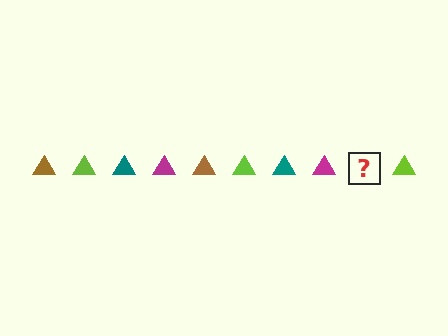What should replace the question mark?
The question mark should be replaced with a brown triangle.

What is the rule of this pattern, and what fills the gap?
The rule is that the pattern cycles through brown, lime, teal, magenta triangles. The gap should be filled with a brown triangle.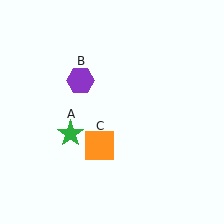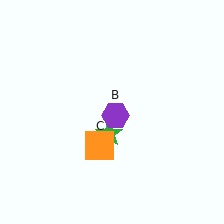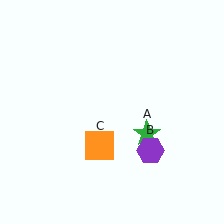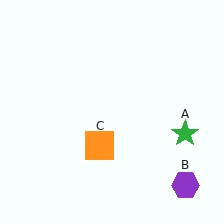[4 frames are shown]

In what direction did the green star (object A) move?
The green star (object A) moved right.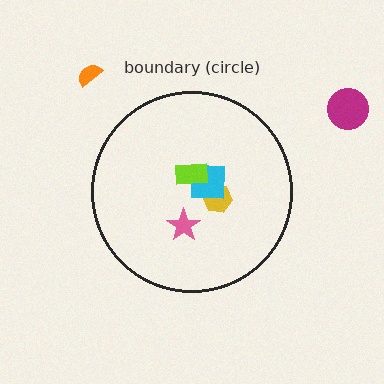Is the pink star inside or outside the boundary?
Inside.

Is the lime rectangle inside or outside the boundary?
Inside.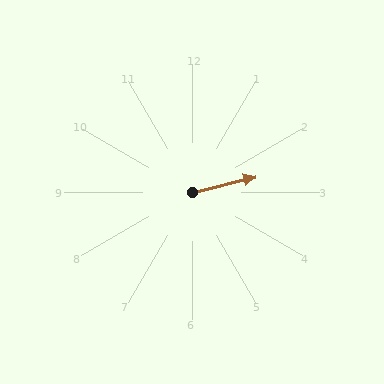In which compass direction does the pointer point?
East.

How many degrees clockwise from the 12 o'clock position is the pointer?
Approximately 76 degrees.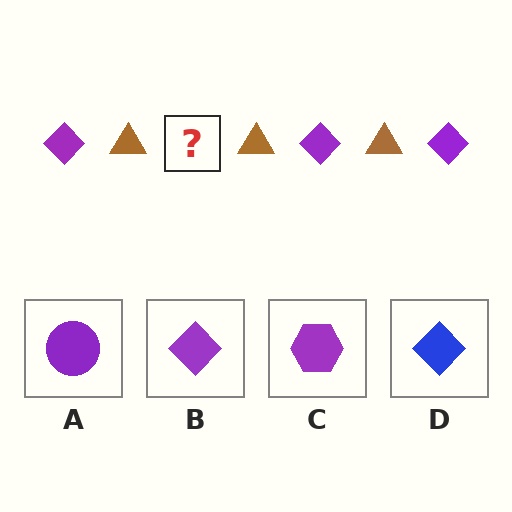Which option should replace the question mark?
Option B.